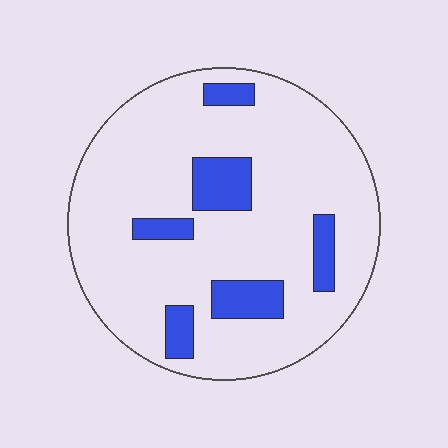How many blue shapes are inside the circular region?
6.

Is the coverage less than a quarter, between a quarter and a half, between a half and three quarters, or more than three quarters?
Less than a quarter.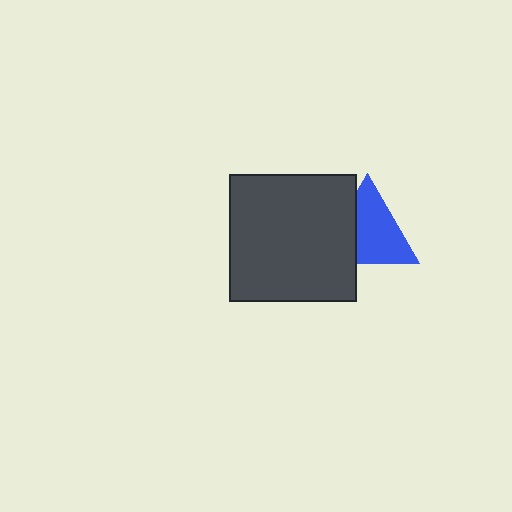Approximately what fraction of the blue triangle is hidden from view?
Roughly 33% of the blue triangle is hidden behind the dark gray square.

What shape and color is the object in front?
The object in front is a dark gray square.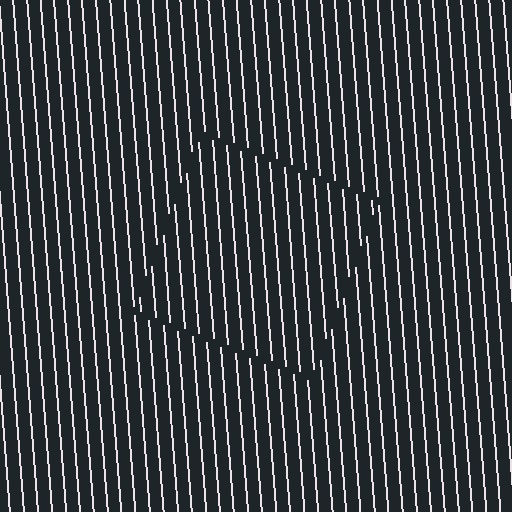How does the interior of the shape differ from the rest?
The interior of the shape contains the same grating, shifted by half a period — the contour is defined by the phase discontinuity where line-ends from the inner and outer gratings abut.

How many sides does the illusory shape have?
4 sides — the line-ends trace a square.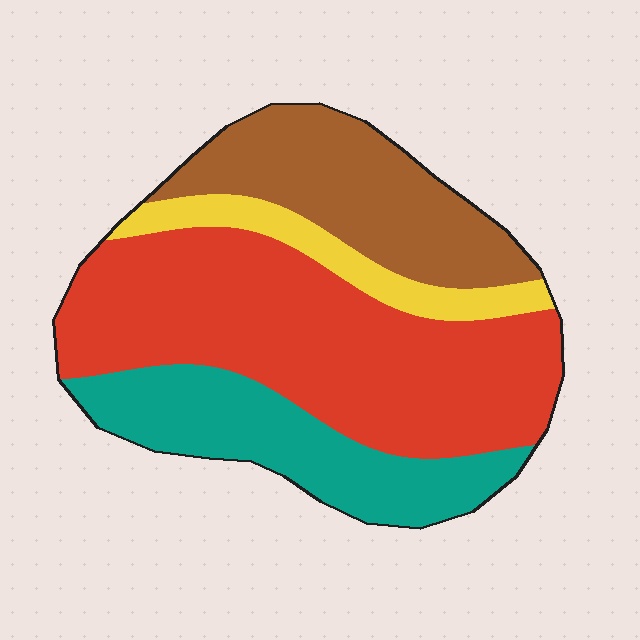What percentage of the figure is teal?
Teal takes up about one fifth (1/5) of the figure.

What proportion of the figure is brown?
Brown takes up about one fifth (1/5) of the figure.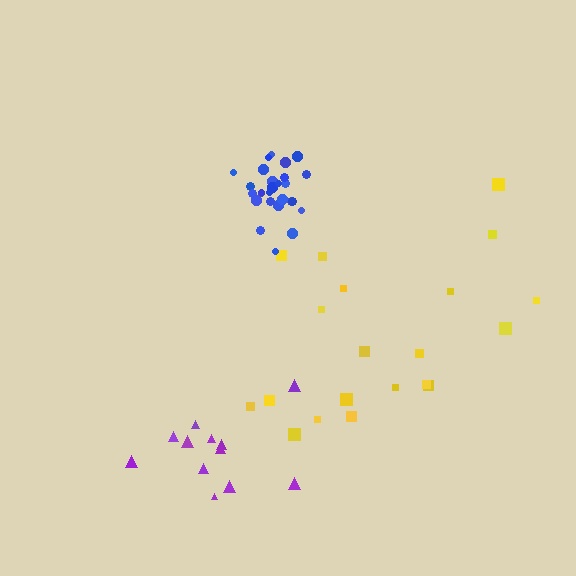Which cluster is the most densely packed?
Blue.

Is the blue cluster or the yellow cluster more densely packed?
Blue.